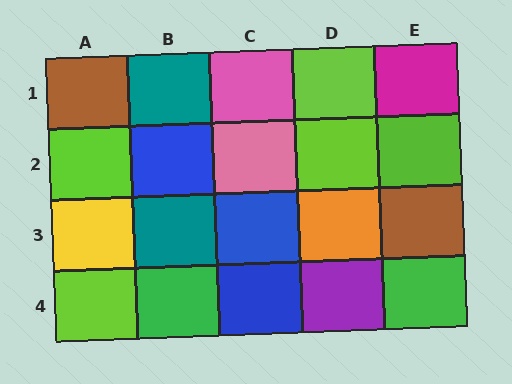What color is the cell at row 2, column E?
Lime.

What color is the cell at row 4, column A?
Lime.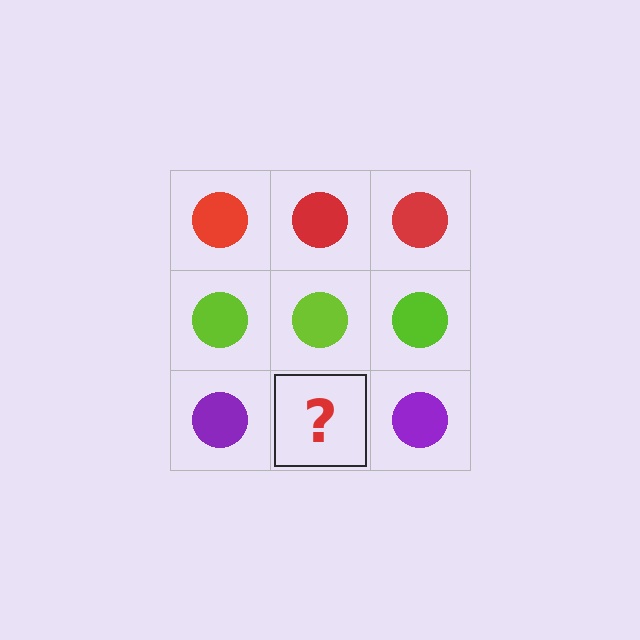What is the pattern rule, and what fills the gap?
The rule is that each row has a consistent color. The gap should be filled with a purple circle.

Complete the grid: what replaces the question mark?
The question mark should be replaced with a purple circle.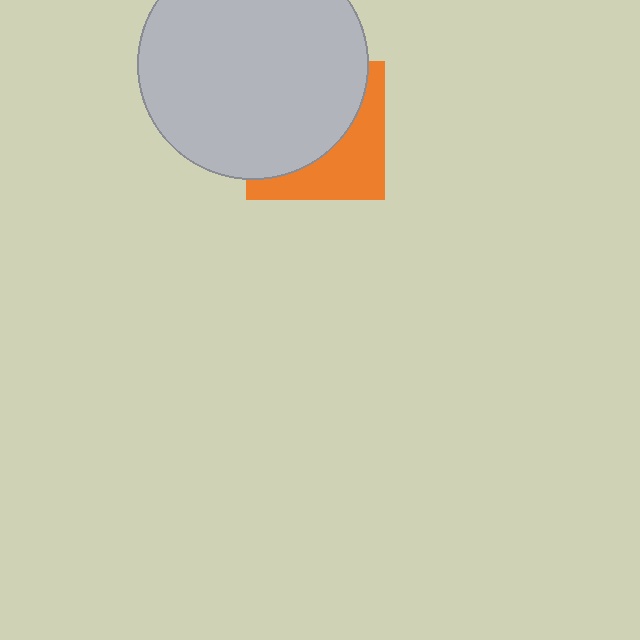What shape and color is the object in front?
The object in front is a light gray circle.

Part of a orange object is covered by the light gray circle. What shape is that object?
It is a square.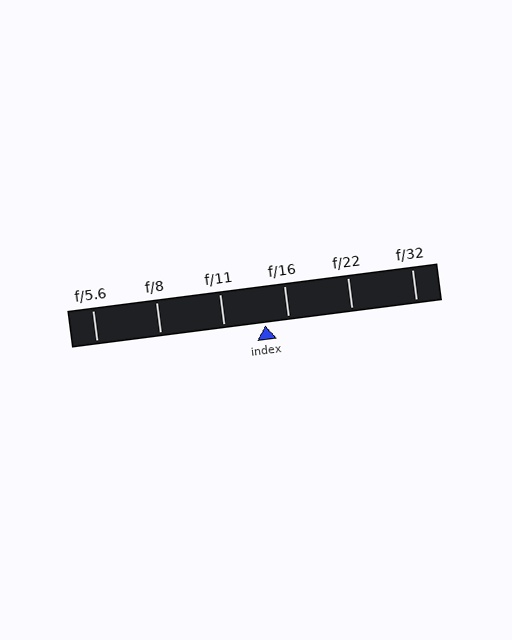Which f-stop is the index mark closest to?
The index mark is closest to f/16.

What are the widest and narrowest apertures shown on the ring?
The widest aperture shown is f/5.6 and the narrowest is f/32.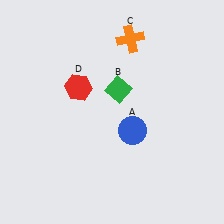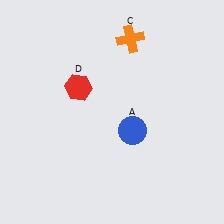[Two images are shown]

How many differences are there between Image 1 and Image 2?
There is 1 difference between the two images.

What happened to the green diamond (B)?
The green diamond (B) was removed in Image 2. It was in the top-right area of Image 1.